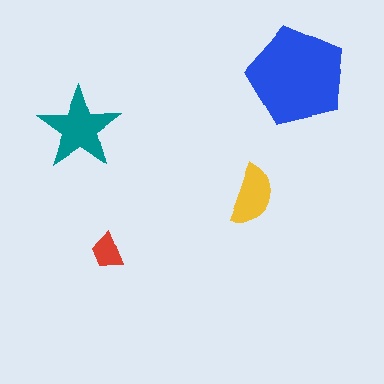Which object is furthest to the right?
The blue pentagon is rightmost.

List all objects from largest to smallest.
The blue pentagon, the teal star, the yellow semicircle, the red trapezoid.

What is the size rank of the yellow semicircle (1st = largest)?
3rd.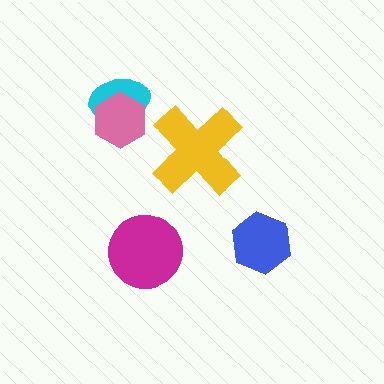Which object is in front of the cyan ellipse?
The pink hexagon is in front of the cyan ellipse.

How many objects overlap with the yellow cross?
0 objects overlap with the yellow cross.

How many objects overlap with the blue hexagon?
0 objects overlap with the blue hexagon.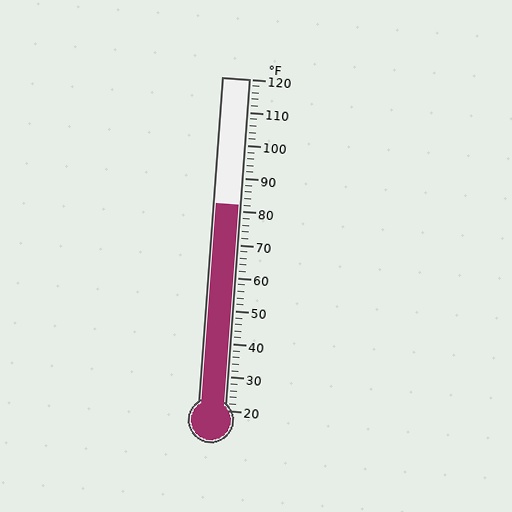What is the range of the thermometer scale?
The thermometer scale ranges from 20°F to 120°F.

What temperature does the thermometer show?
The thermometer shows approximately 82°F.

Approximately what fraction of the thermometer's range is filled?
The thermometer is filled to approximately 60% of its range.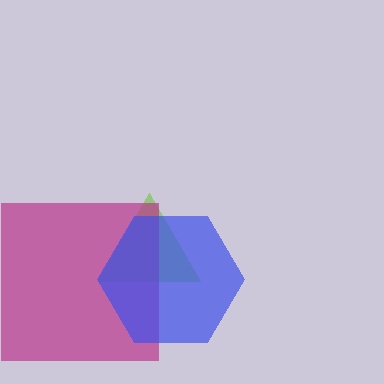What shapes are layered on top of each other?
The layered shapes are: a lime triangle, a magenta square, a blue hexagon.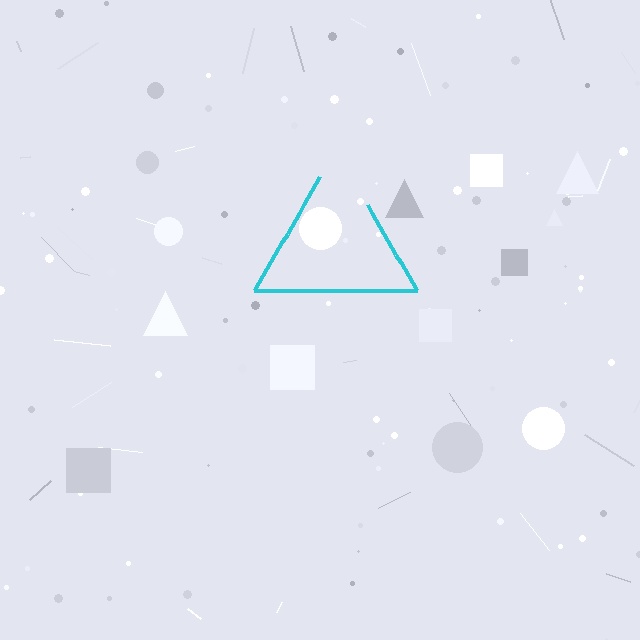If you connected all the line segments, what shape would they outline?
They would outline a triangle.